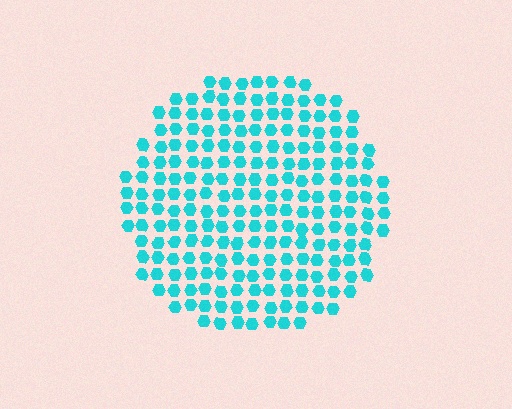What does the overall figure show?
The overall figure shows a circle.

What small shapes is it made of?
It is made of small hexagons.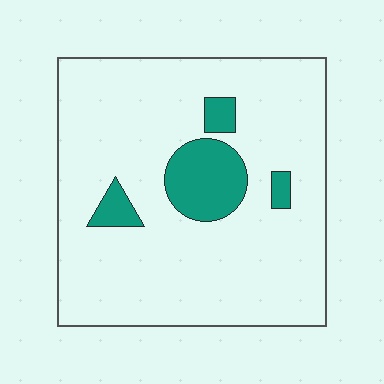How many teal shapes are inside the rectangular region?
4.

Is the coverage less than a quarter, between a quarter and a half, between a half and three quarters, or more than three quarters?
Less than a quarter.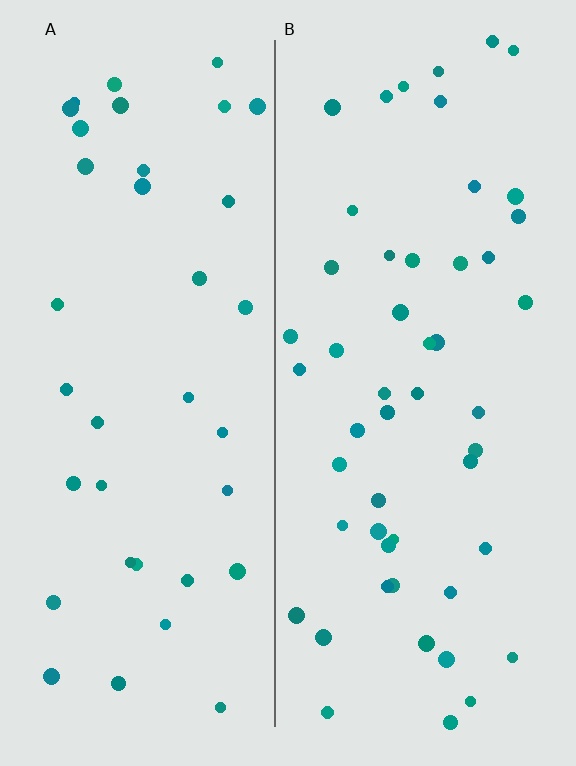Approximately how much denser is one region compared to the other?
Approximately 1.4× — region B over region A.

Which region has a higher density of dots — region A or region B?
B (the right).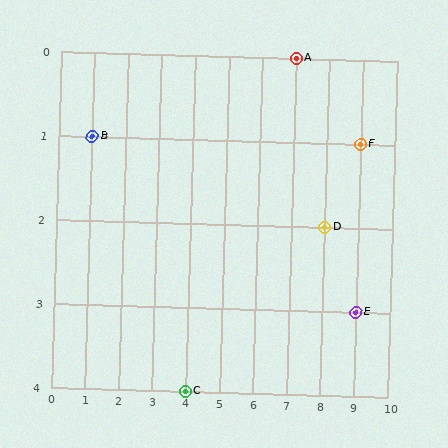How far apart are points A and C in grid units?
Points A and C are 3 columns and 4 rows apart (about 5.0 grid units diagonally).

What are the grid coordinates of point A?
Point A is at grid coordinates (7, 0).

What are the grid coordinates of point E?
Point E is at grid coordinates (9, 3).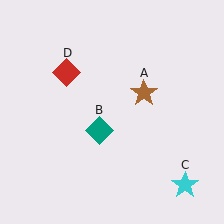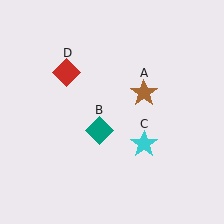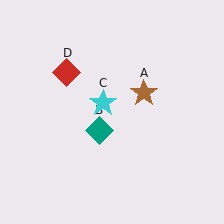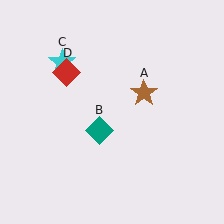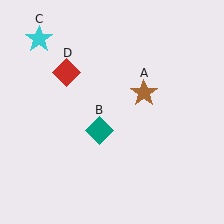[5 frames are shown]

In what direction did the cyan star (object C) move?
The cyan star (object C) moved up and to the left.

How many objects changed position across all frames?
1 object changed position: cyan star (object C).